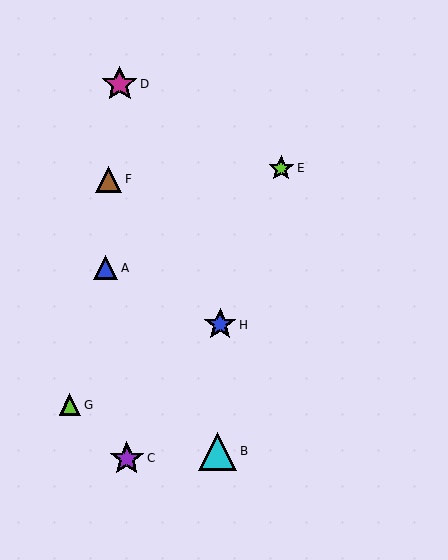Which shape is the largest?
The cyan triangle (labeled B) is the largest.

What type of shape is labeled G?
Shape G is a lime triangle.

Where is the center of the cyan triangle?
The center of the cyan triangle is at (218, 452).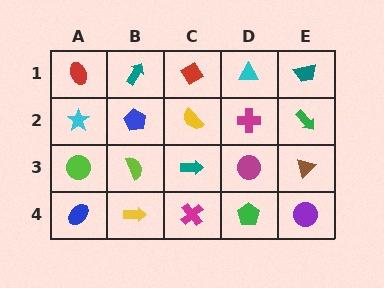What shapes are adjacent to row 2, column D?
A cyan triangle (row 1, column D), a magenta circle (row 3, column D), a yellow semicircle (row 2, column C), a green arrow (row 2, column E).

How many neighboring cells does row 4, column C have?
3.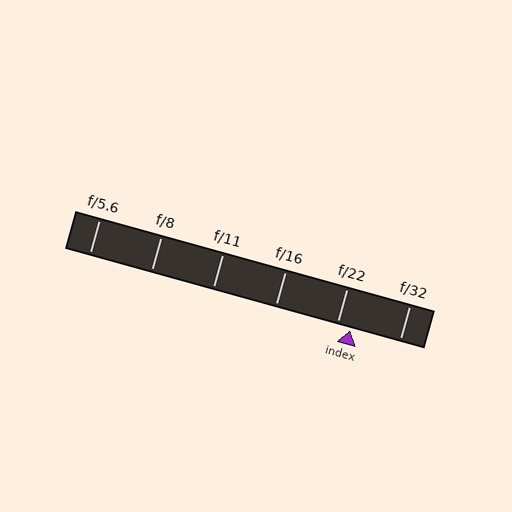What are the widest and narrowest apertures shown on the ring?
The widest aperture shown is f/5.6 and the narrowest is f/32.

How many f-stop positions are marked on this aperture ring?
There are 6 f-stop positions marked.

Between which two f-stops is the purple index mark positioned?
The index mark is between f/22 and f/32.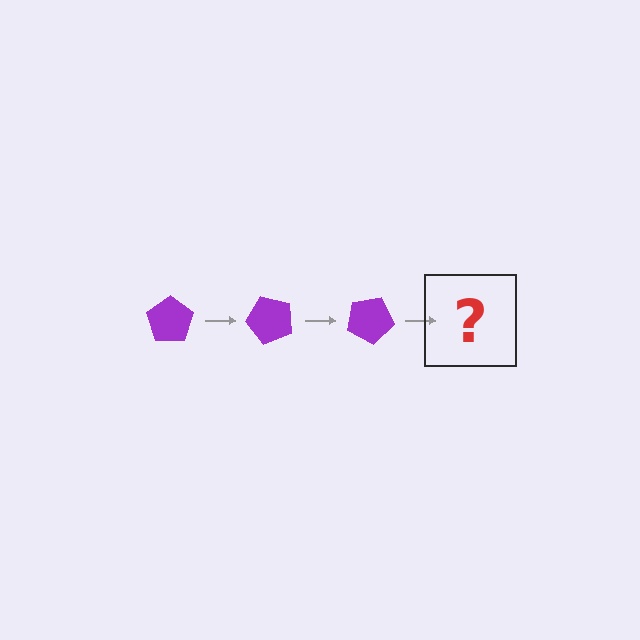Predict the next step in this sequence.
The next step is a purple pentagon rotated 150 degrees.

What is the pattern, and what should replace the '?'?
The pattern is that the pentagon rotates 50 degrees each step. The '?' should be a purple pentagon rotated 150 degrees.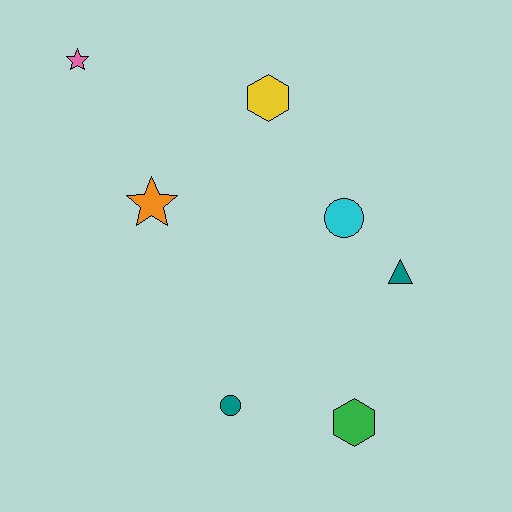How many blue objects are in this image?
There are no blue objects.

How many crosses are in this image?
There are no crosses.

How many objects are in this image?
There are 7 objects.